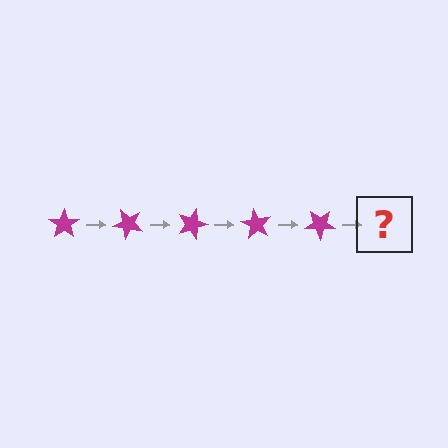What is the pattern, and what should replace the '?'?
The pattern is that the star rotates 45 degrees each step. The '?' should be a magenta star rotated 225 degrees.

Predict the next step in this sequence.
The next step is a magenta star rotated 225 degrees.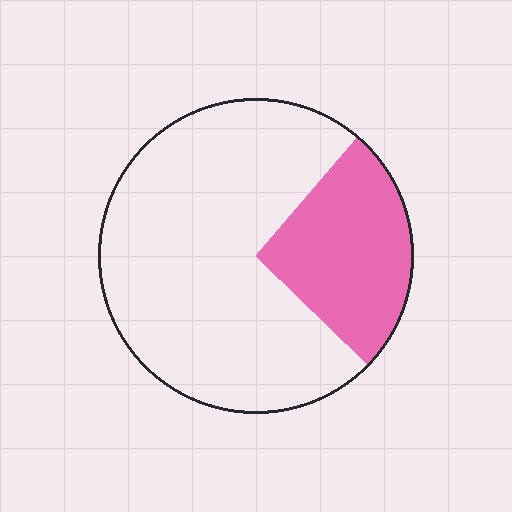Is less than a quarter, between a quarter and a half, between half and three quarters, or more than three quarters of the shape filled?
Between a quarter and a half.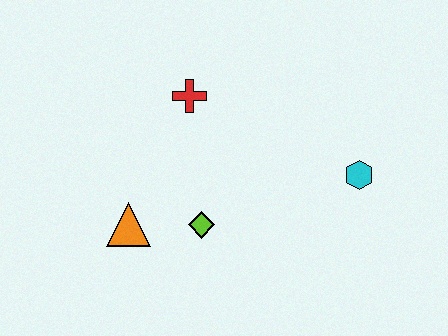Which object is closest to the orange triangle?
The lime diamond is closest to the orange triangle.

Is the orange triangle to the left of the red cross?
Yes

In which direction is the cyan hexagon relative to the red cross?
The cyan hexagon is to the right of the red cross.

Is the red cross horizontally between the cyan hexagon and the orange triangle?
Yes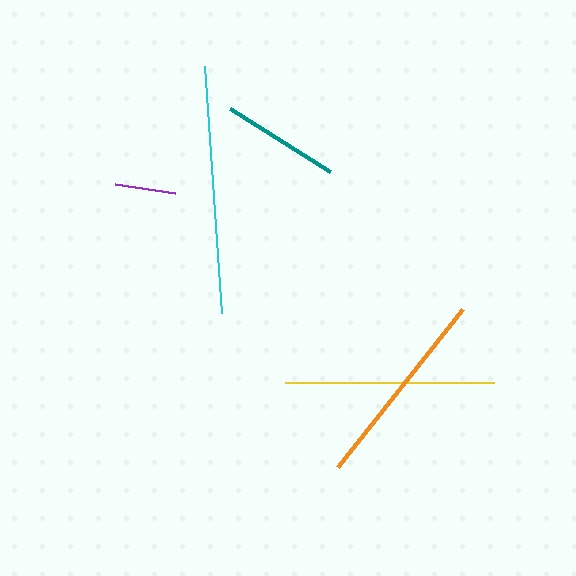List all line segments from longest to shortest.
From longest to shortest: cyan, yellow, orange, teal, purple.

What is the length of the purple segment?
The purple segment is approximately 61 pixels long.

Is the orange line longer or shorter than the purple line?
The orange line is longer than the purple line.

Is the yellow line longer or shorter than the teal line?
The yellow line is longer than the teal line.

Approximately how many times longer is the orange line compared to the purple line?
The orange line is approximately 3.3 times the length of the purple line.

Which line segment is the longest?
The cyan line is the longest at approximately 247 pixels.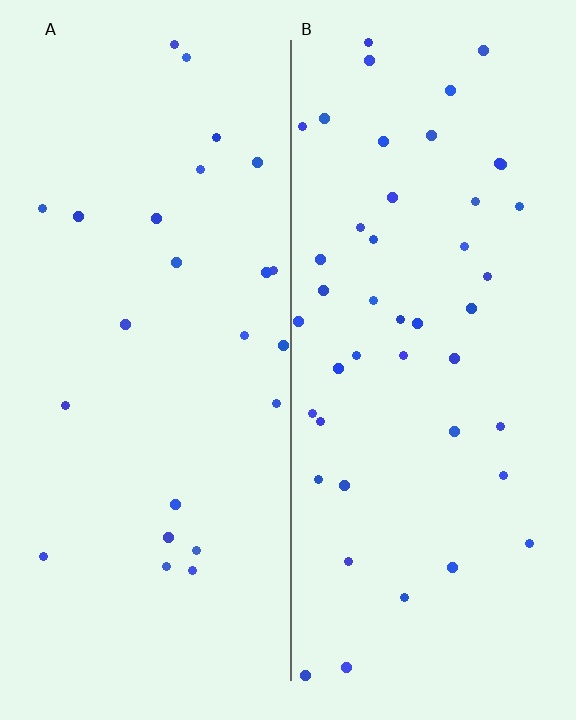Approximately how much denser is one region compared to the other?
Approximately 1.9× — region B over region A.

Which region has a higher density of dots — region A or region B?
B (the right).